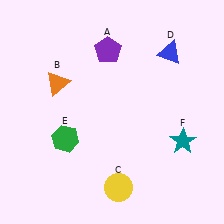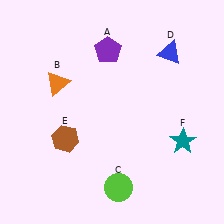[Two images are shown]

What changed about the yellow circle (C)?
In Image 1, C is yellow. In Image 2, it changed to lime.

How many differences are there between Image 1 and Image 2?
There are 2 differences between the two images.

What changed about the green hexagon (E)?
In Image 1, E is green. In Image 2, it changed to brown.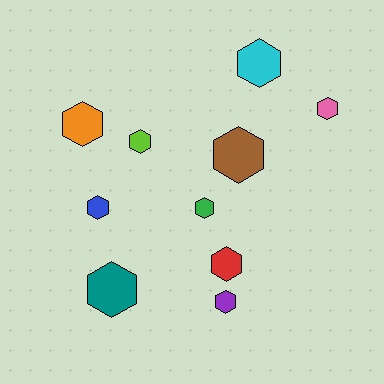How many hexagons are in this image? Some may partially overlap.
There are 10 hexagons.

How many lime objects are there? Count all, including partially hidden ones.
There is 1 lime object.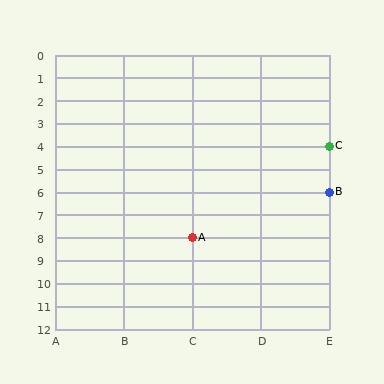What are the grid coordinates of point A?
Point A is at grid coordinates (C, 8).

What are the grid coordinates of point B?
Point B is at grid coordinates (E, 6).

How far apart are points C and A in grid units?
Points C and A are 2 columns and 4 rows apart (about 4.5 grid units diagonally).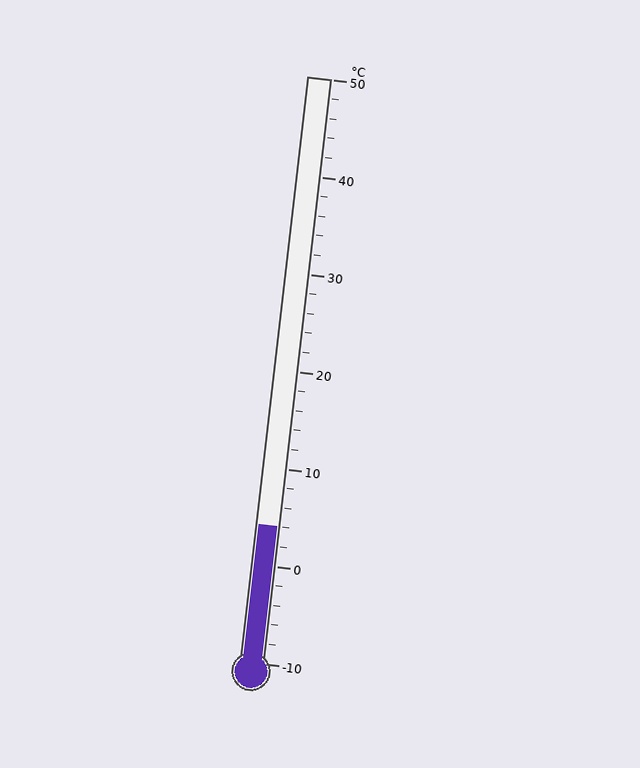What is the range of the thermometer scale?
The thermometer scale ranges from -10°C to 50°C.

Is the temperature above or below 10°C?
The temperature is below 10°C.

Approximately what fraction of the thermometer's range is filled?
The thermometer is filled to approximately 25% of its range.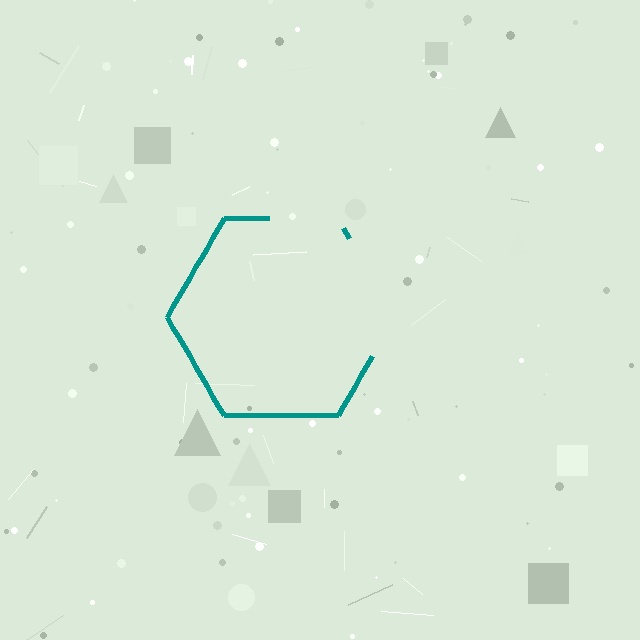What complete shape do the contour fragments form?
The contour fragments form a hexagon.